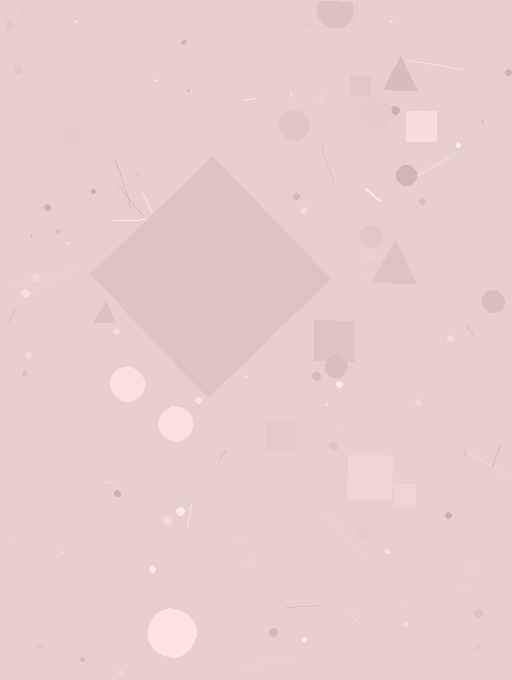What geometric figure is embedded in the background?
A diamond is embedded in the background.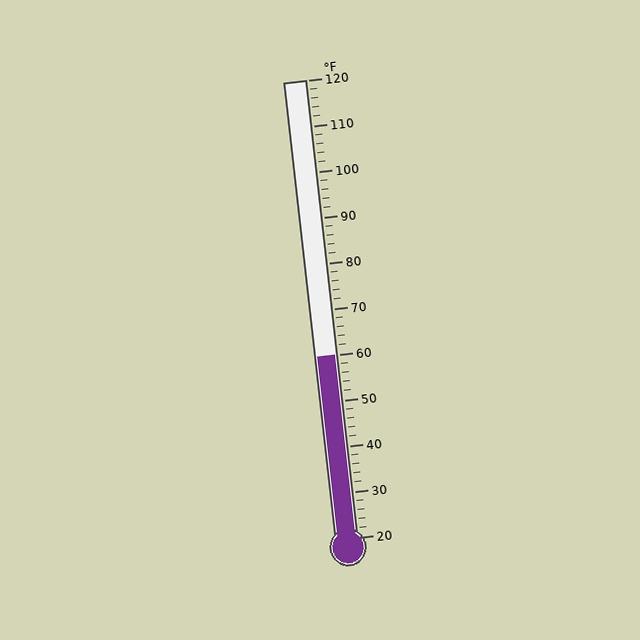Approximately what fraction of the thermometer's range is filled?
The thermometer is filled to approximately 40% of its range.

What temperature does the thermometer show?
The thermometer shows approximately 60°F.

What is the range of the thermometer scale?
The thermometer scale ranges from 20°F to 120°F.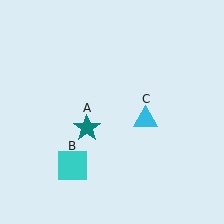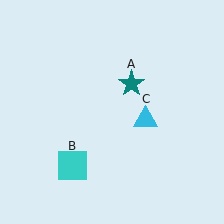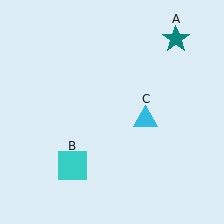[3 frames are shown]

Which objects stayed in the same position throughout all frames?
Cyan square (object B) and cyan triangle (object C) remained stationary.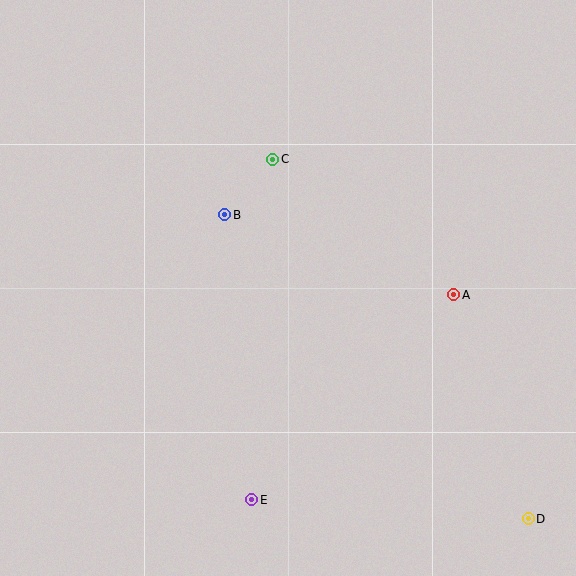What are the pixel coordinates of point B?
Point B is at (225, 215).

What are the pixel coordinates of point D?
Point D is at (528, 519).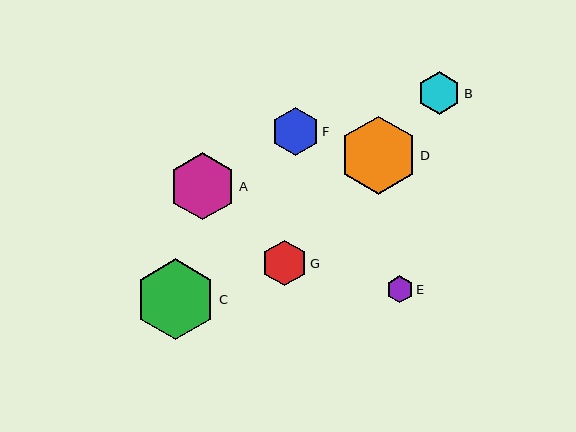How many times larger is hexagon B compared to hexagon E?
Hexagon B is approximately 1.6 times the size of hexagon E.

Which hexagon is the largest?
Hexagon C is the largest with a size of approximately 81 pixels.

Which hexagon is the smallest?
Hexagon E is the smallest with a size of approximately 27 pixels.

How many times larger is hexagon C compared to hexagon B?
Hexagon C is approximately 1.9 times the size of hexagon B.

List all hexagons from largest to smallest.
From largest to smallest: C, D, A, F, G, B, E.